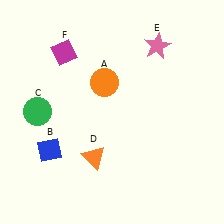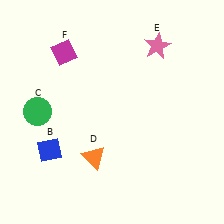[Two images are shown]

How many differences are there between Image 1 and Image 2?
There is 1 difference between the two images.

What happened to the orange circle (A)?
The orange circle (A) was removed in Image 2. It was in the top-left area of Image 1.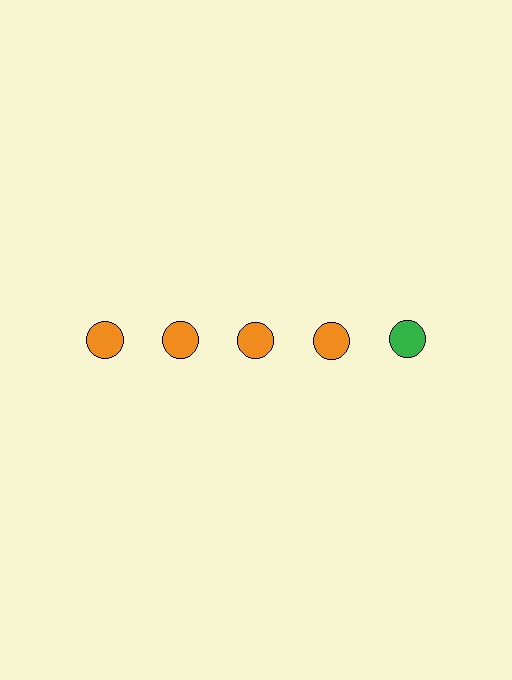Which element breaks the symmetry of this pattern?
The green circle in the top row, rightmost column breaks the symmetry. All other shapes are orange circles.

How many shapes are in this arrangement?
There are 5 shapes arranged in a grid pattern.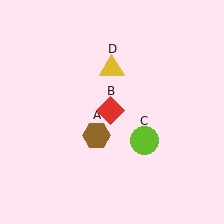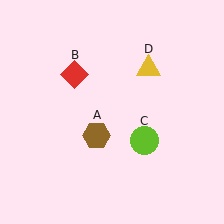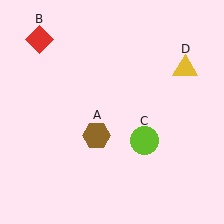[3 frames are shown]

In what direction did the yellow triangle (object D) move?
The yellow triangle (object D) moved right.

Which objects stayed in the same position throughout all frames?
Brown hexagon (object A) and lime circle (object C) remained stationary.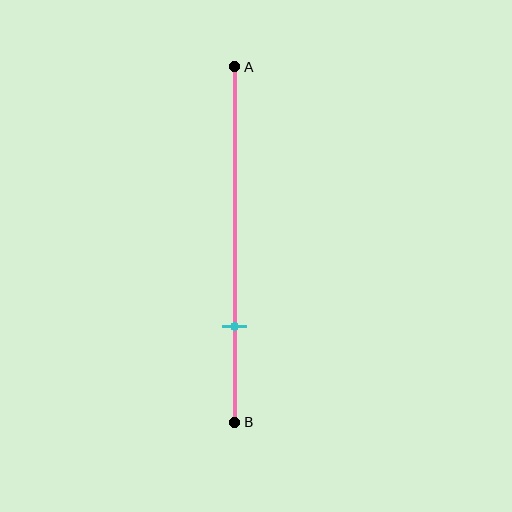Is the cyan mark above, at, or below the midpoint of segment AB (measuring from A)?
The cyan mark is below the midpoint of segment AB.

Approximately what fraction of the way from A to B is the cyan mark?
The cyan mark is approximately 75% of the way from A to B.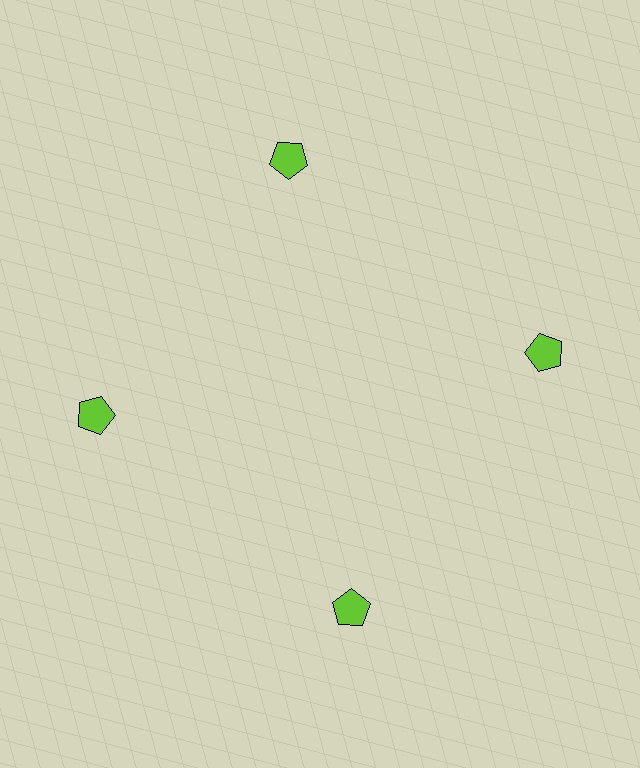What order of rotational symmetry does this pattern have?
This pattern has 4-fold rotational symmetry.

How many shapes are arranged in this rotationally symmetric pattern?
There are 4 shapes, arranged in 4 groups of 1.